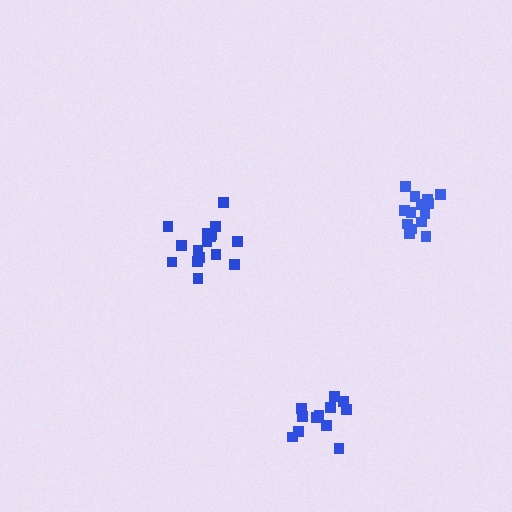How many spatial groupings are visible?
There are 3 spatial groupings.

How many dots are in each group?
Group 1: 17 dots, Group 2: 14 dots, Group 3: 12 dots (43 total).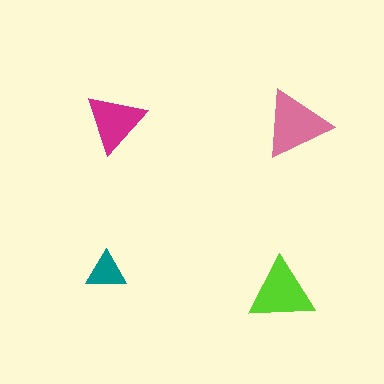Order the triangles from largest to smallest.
the pink one, the lime one, the magenta one, the teal one.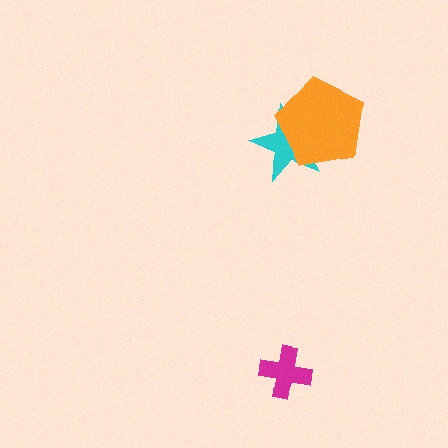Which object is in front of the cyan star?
The orange pentagon is in front of the cyan star.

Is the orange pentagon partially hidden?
No, no other shape covers it.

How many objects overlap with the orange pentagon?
1 object overlaps with the orange pentagon.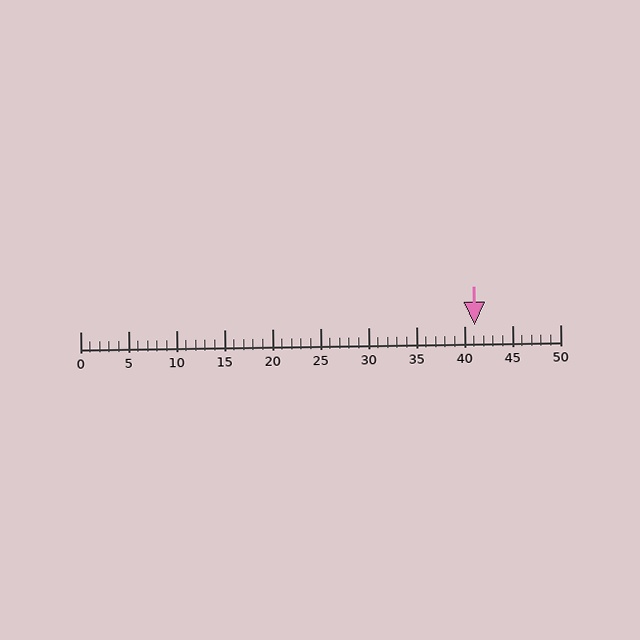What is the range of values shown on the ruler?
The ruler shows values from 0 to 50.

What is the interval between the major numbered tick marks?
The major tick marks are spaced 5 units apart.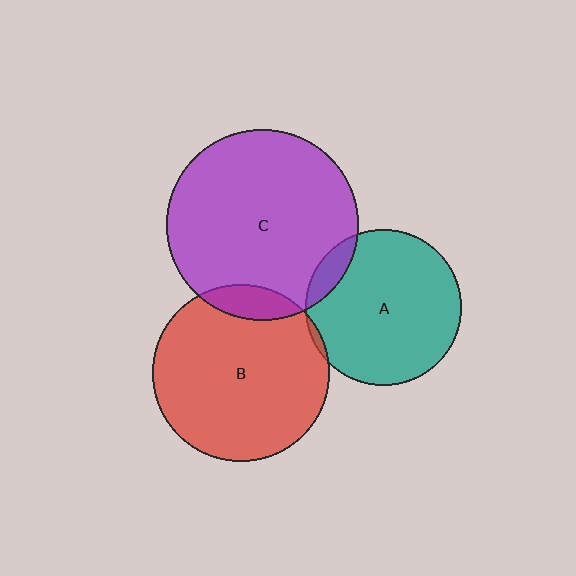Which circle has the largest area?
Circle C (purple).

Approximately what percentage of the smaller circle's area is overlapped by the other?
Approximately 10%.